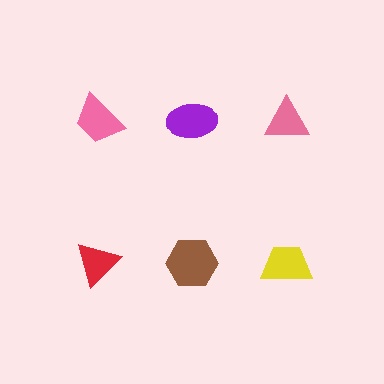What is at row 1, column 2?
A purple ellipse.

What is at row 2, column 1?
A red triangle.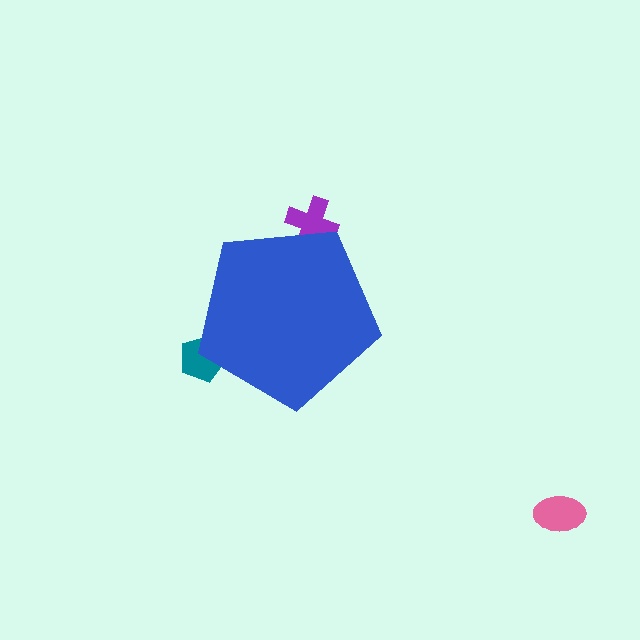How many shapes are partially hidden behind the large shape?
2 shapes are partially hidden.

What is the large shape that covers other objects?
A blue pentagon.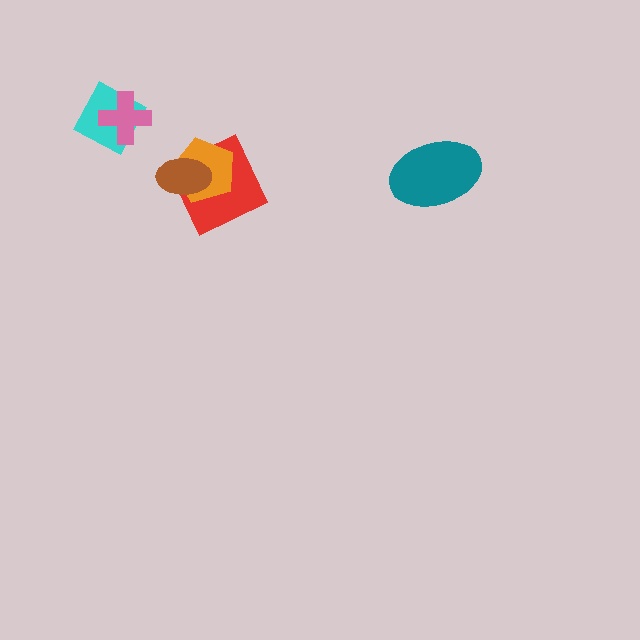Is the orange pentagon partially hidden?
Yes, it is partially covered by another shape.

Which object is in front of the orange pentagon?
The brown ellipse is in front of the orange pentagon.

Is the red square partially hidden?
Yes, it is partially covered by another shape.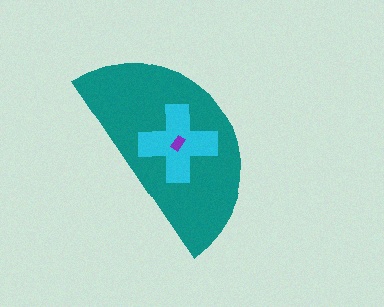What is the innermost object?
The purple rectangle.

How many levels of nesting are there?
3.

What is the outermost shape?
The teal semicircle.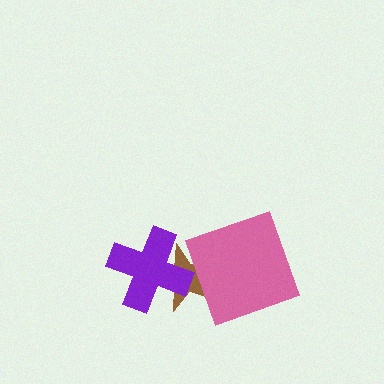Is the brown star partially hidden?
Yes, it is partially covered by another shape.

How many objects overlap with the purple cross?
1 object overlaps with the purple cross.